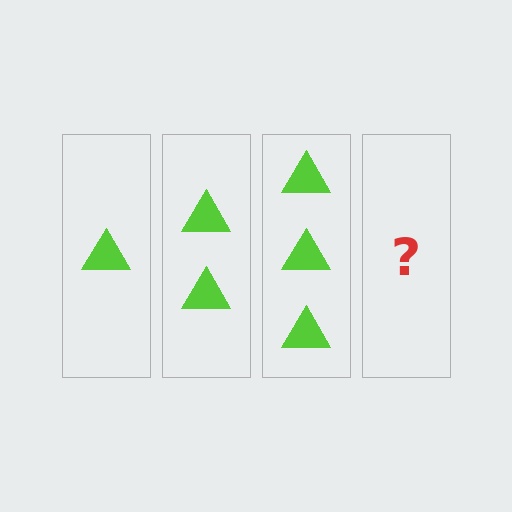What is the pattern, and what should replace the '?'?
The pattern is that each step adds one more triangle. The '?' should be 4 triangles.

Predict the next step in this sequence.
The next step is 4 triangles.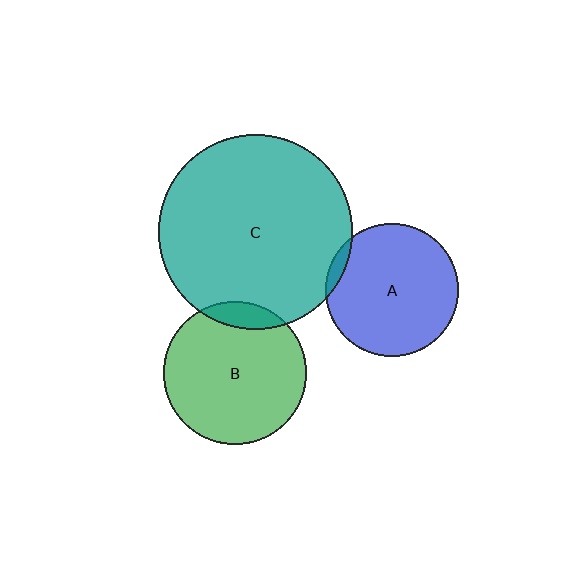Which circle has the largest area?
Circle C (teal).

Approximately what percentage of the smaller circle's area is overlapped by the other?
Approximately 5%.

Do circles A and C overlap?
Yes.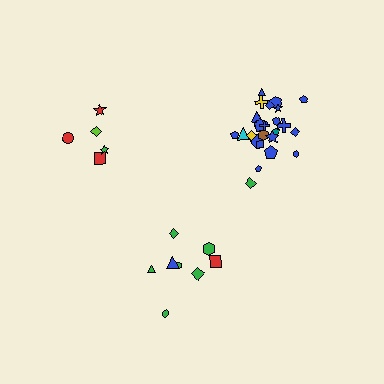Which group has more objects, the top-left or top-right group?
The top-right group.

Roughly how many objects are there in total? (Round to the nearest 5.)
Roughly 40 objects in total.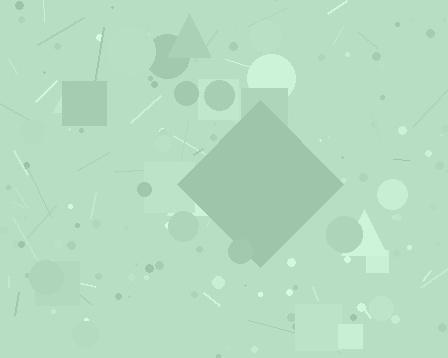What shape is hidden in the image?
A diamond is hidden in the image.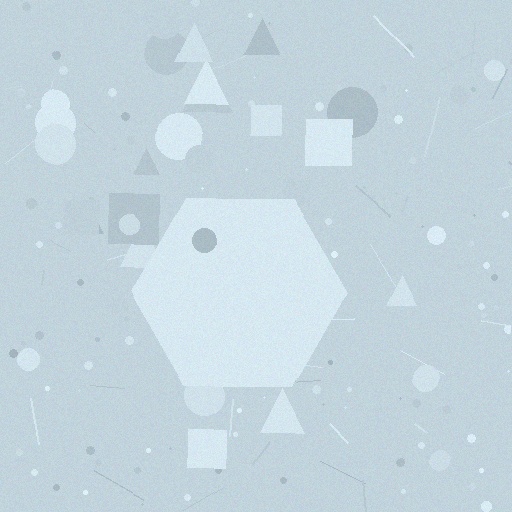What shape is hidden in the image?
A hexagon is hidden in the image.